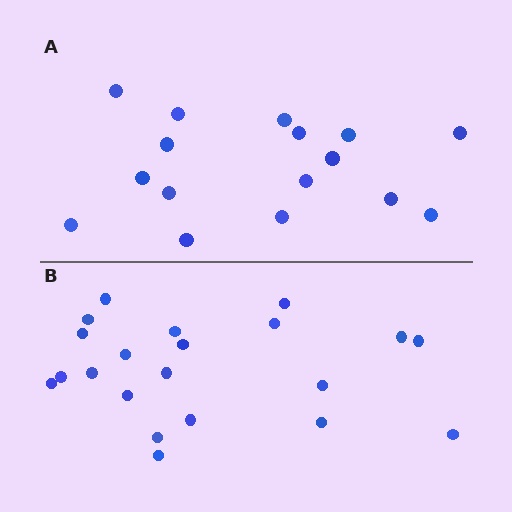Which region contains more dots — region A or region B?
Region B (the bottom region) has more dots.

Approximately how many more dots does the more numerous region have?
Region B has about 5 more dots than region A.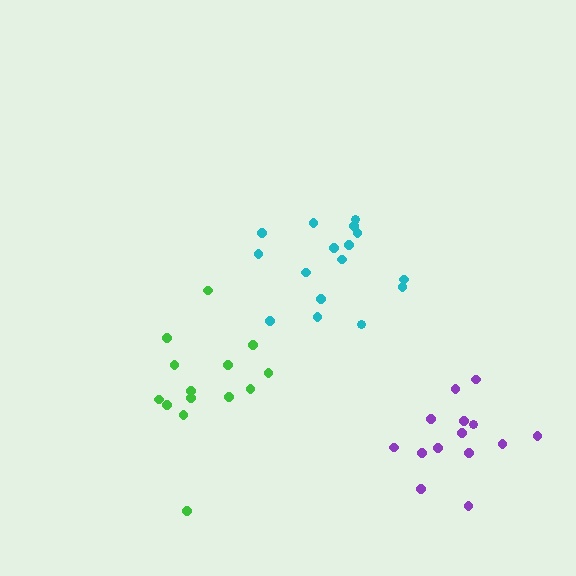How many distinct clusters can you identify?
There are 3 distinct clusters.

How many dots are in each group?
Group 1: 14 dots, Group 2: 16 dots, Group 3: 14 dots (44 total).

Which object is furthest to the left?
The green cluster is leftmost.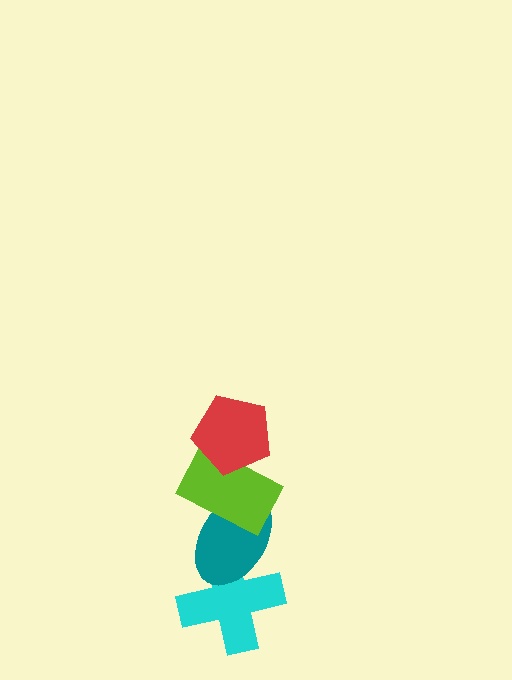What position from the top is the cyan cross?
The cyan cross is 4th from the top.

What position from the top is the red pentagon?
The red pentagon is 1st from the top.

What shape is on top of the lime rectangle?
The red pentagon is on top of the lime rectangle.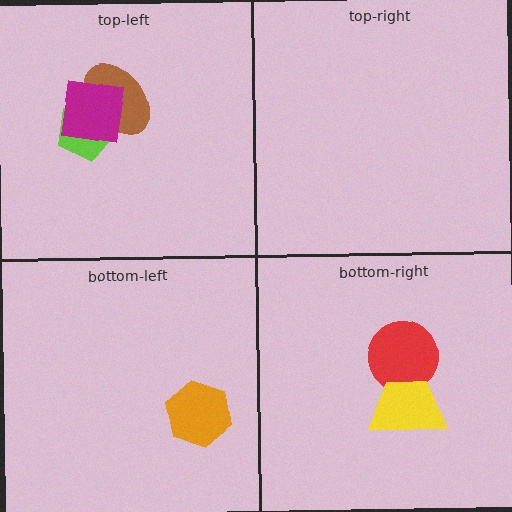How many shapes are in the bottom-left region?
1.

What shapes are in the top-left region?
The lime pentagon, the brown ellipse, the magenta square.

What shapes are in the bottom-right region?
The red circle, the yellow trapezoid.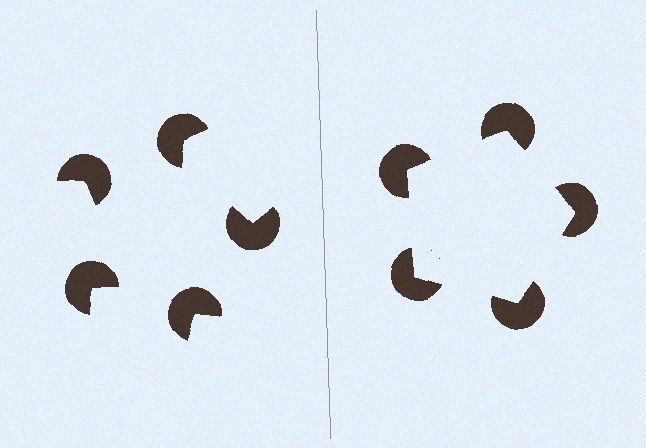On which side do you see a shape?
An illusory pentagon appears on the right side. On the left side the wedge cuts are rotated, so no coherent shape forms.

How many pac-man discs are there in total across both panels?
10 — 5 on each side.